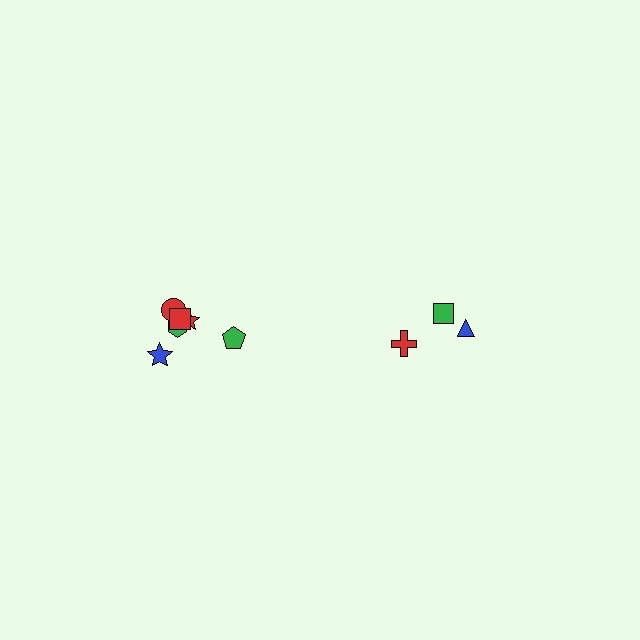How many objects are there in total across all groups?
There are 9 objects.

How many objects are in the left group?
There are 6 objects.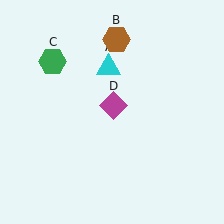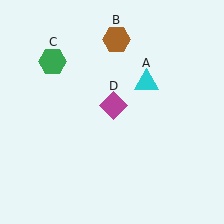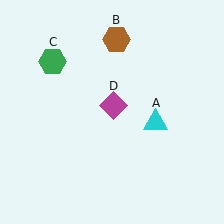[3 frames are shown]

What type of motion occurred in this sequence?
The cyan triangle (object A) rotated clockwise around the center of the scene.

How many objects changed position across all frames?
1 object changed position: cyan triangle (object A).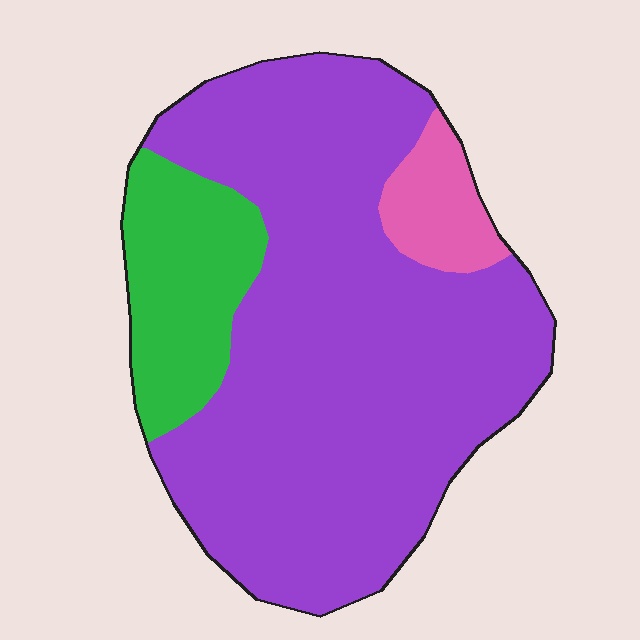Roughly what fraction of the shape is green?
Green takes up about one sixth (1/6) of the shape.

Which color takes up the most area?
Purple, at roughly 75%.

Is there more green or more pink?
Green.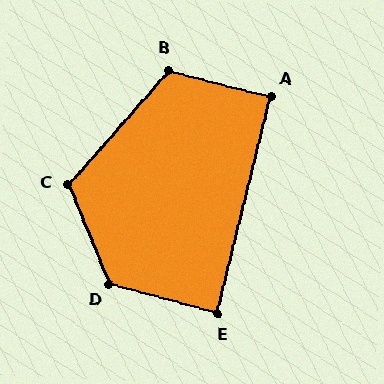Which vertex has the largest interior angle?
D, at approximately 127 degrees.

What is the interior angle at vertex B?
Approximately 117 degrees (obtuse).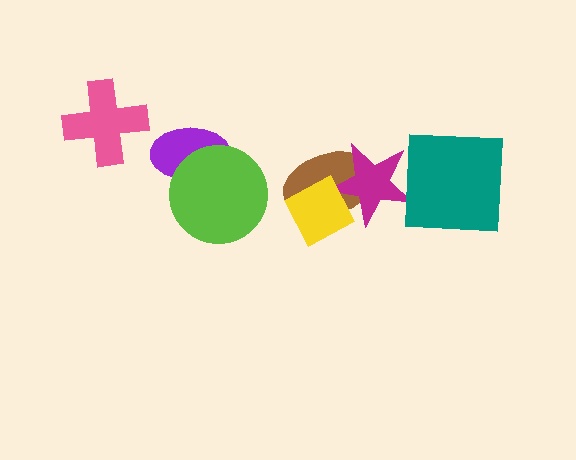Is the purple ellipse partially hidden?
Yes, it is partially covered by another shape.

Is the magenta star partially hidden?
Yes, it is partially covered by another shape.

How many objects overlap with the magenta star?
3 objects overlap with the magenta star.